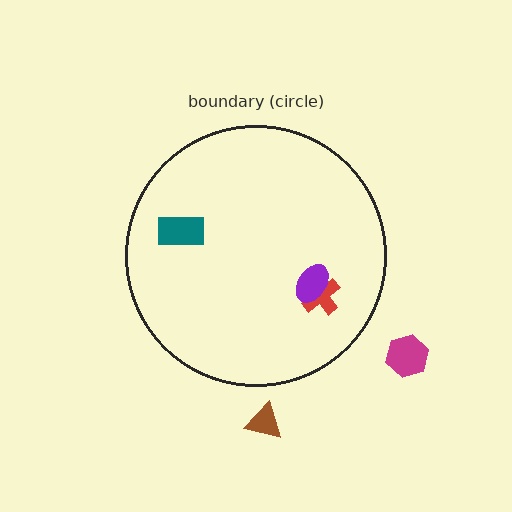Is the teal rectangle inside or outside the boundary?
Inside.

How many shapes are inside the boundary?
3 inside, 2 outside.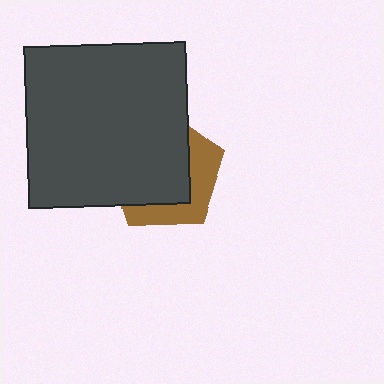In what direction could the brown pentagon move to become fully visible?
The brown pentagon could move toward the lower-right. That would shift it out from behind the dark gray square entirely.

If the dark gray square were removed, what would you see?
You would see the complete brown pentagon.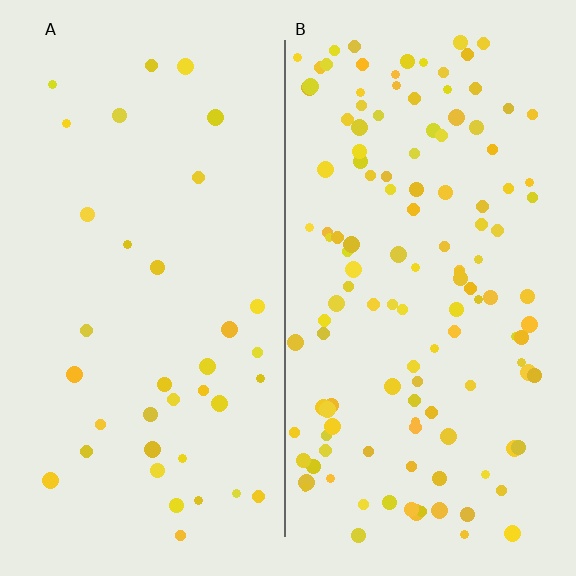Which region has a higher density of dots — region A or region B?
B (the right).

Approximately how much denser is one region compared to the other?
Approximately 3.5× — region B over region A.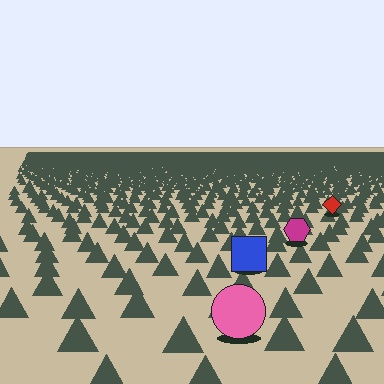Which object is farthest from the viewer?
The red diamond is farthest from the viewer. It appears smaller and the ground texture around it is denser.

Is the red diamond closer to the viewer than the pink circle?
No. The pink circle is closer — you can tell from the texture gradient: the ground texture is coarser near it.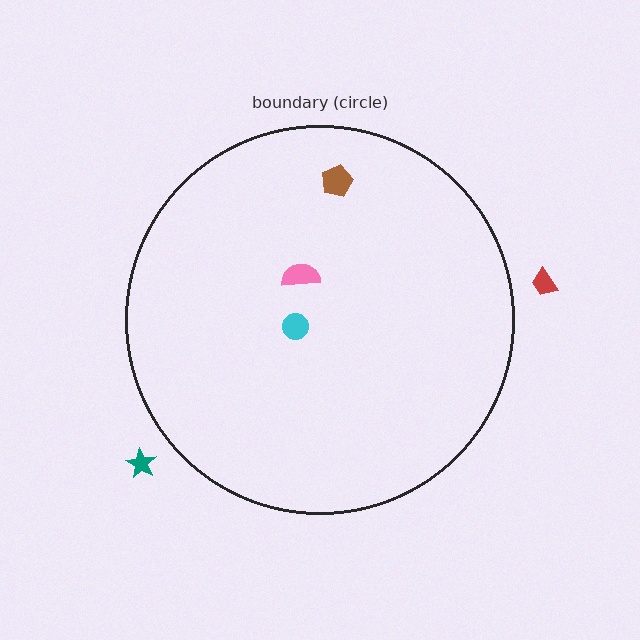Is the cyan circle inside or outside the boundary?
Inside.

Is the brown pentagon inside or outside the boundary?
Inside.